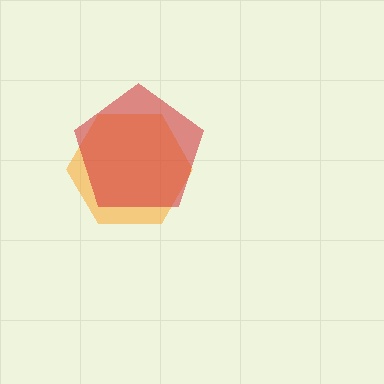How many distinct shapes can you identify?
There are 2 distinct shapes: an orange hexagon, a red pentagon.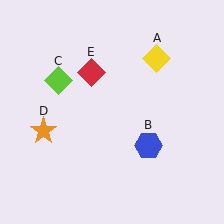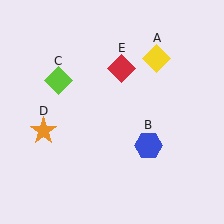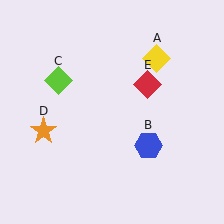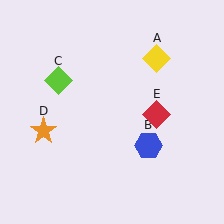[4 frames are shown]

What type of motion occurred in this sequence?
The red diamond (object E) rotated clockwise around the center of the scene.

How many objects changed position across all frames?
1 object changed position: red diamond (object E).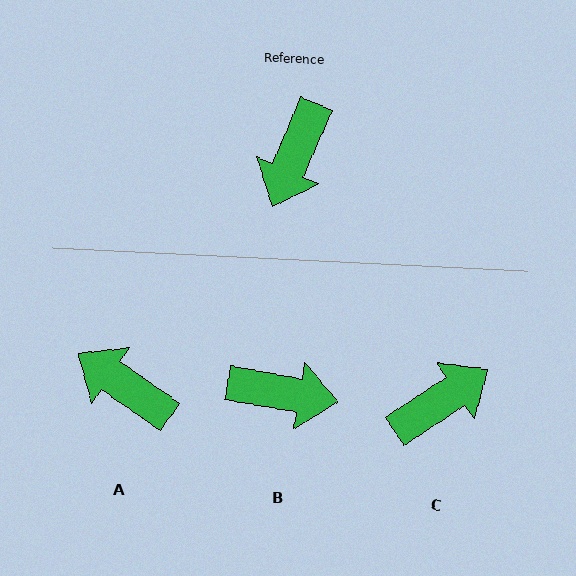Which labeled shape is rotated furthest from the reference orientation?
C, about 147 degrees away.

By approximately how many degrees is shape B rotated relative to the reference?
Approximately 103 degrees counter-clockwise.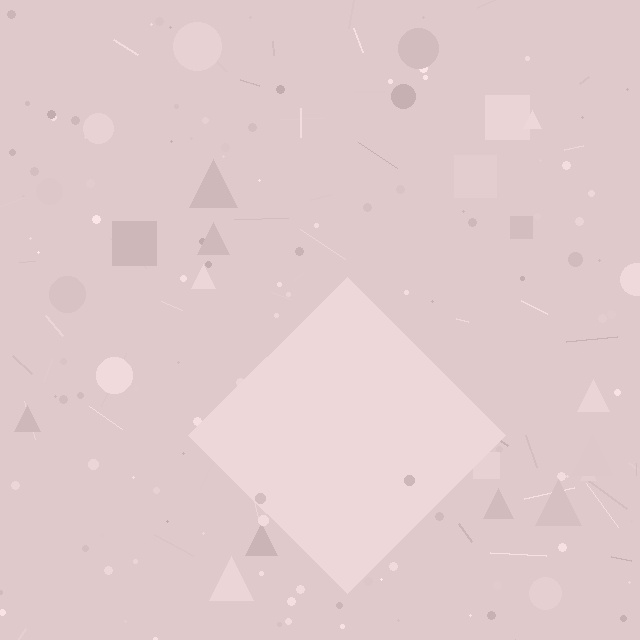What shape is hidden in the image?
A diamond is hidden in the image.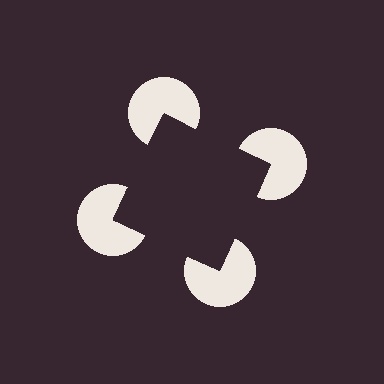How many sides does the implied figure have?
4 sides.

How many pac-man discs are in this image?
There are 4 — one at each vertex of the illusory square.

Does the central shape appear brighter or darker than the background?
It typically appears slightly darker than the background, even though no actual brightness change is drawn.